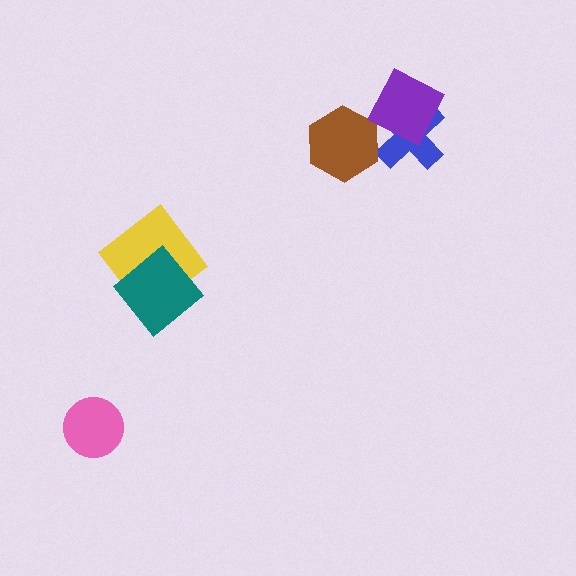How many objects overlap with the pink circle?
0 objects overlap with the pink circle.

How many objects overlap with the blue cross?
2 objects overlap with the blue cross.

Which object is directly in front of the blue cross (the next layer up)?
The brown hexagon is directly in front of the blue cross.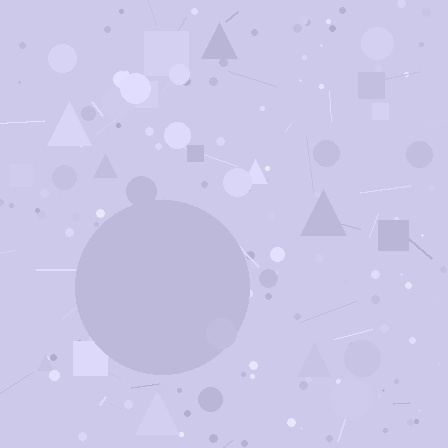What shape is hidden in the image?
A circle is hidden in the image.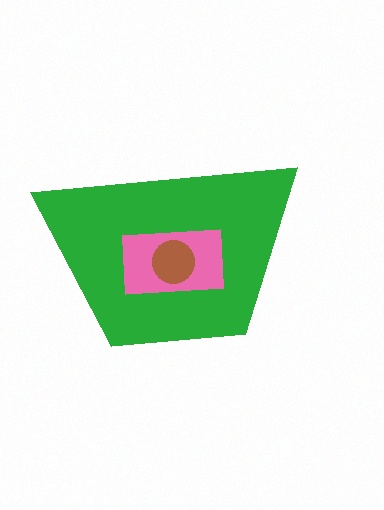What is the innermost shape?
The brown circle.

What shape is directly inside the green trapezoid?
The pink rectangle.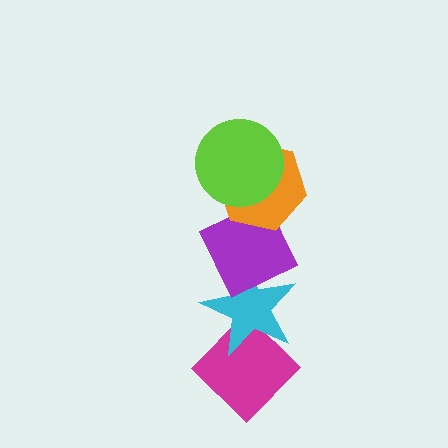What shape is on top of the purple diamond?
The orange hexagon is on top of the purple diamond.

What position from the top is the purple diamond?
The purple diamond is 3rd from the top.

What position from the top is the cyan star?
The cyan star is 4th from the top.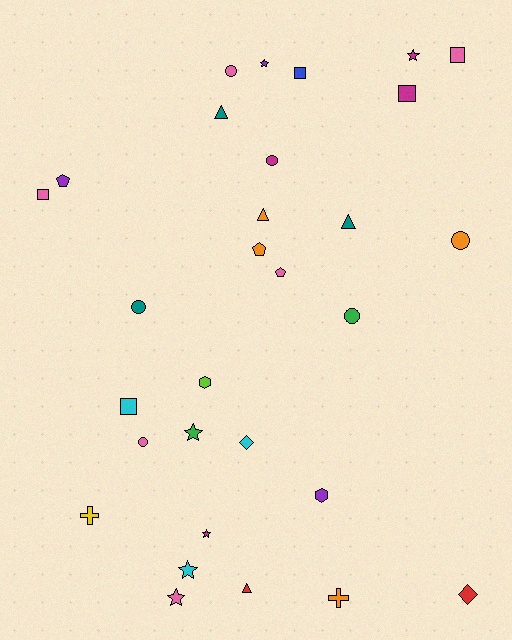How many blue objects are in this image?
There is 1 blue object.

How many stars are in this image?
There are 6 stars.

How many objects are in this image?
There are 30 objects.